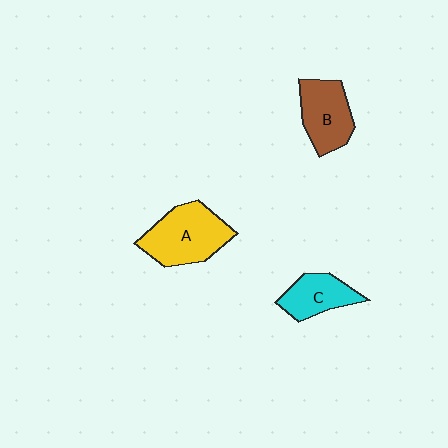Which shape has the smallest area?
Shape C (cyan).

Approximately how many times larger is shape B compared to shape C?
Approximately 1.2 times.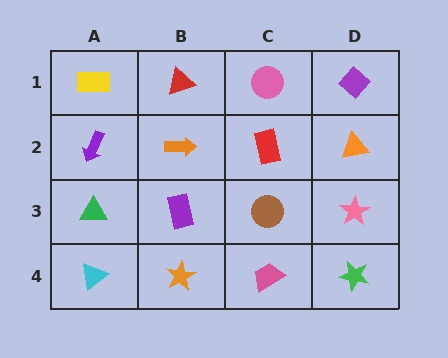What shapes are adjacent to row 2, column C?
A pink circle (row 1, column C), a brown circle (row 3, column C), an orange arrow (row 2, column B), an orange triangle (row 2, column D).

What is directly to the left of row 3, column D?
A brown circle.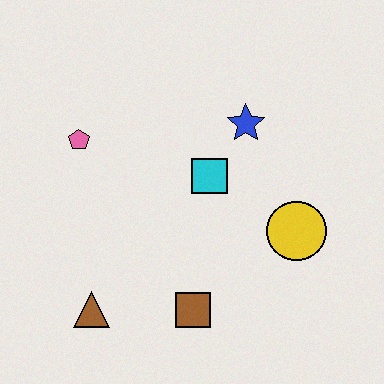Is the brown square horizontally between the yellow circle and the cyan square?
No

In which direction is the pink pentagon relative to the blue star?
The pink pentagon is to the left of the blue star.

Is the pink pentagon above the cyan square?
Yes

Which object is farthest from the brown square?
The pink pentagon is farthest from the brown square.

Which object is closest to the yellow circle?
The cyan square is closest to the yellow circle.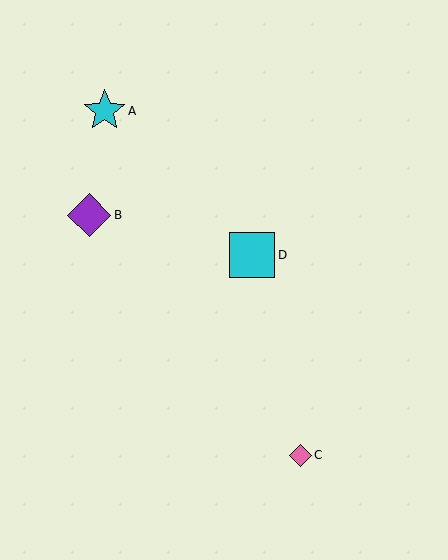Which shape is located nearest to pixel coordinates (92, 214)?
The purple diamond (labeled B) at (89, 215) is nearest to that location.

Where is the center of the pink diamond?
The center of the pink diamond is at (300, 455).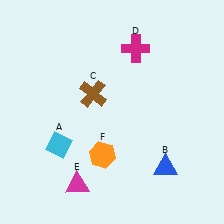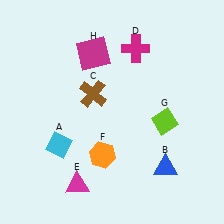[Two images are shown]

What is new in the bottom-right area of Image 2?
A lime diamond (G) was added in the bottom-right area of Image 2.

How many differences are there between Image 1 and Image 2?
There are 2 differences between the two images.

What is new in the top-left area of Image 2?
A magenta square (H) was added in the top-left area of Image 2.